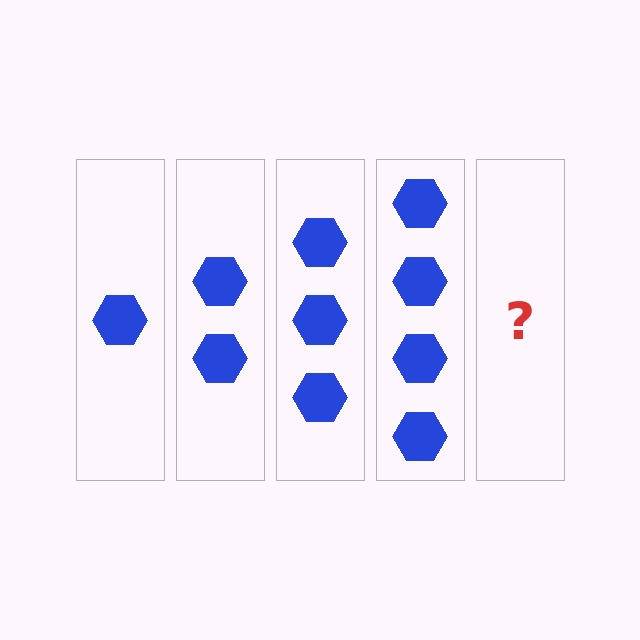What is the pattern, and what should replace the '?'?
The pattern is that each step adds one more hexagon. The '?' should be 5 hexagons.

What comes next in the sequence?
The next element should be 5 hexagons.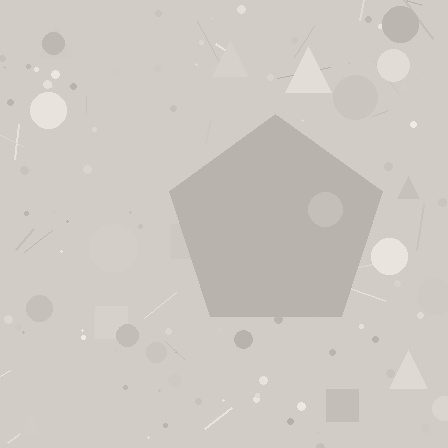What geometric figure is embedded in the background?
A pentagon is embedded in the background.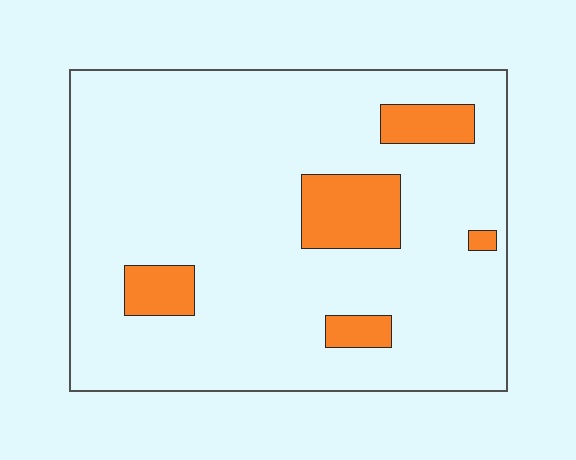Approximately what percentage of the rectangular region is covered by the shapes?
Approximately 15%.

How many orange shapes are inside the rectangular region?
5.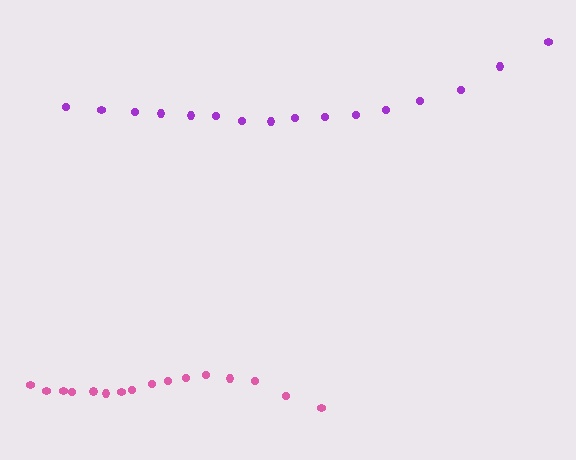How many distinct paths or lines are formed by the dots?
There are 2 distinct paths.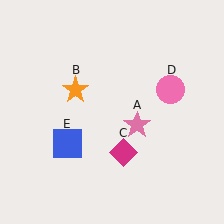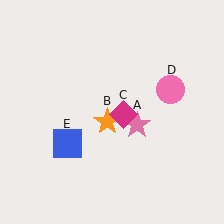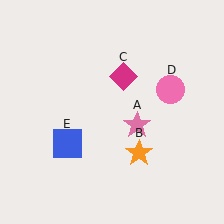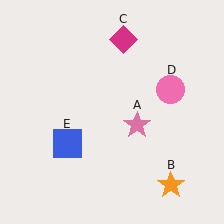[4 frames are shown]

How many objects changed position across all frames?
2 objects changed position: orange star (object B), magenta diamond (object C).